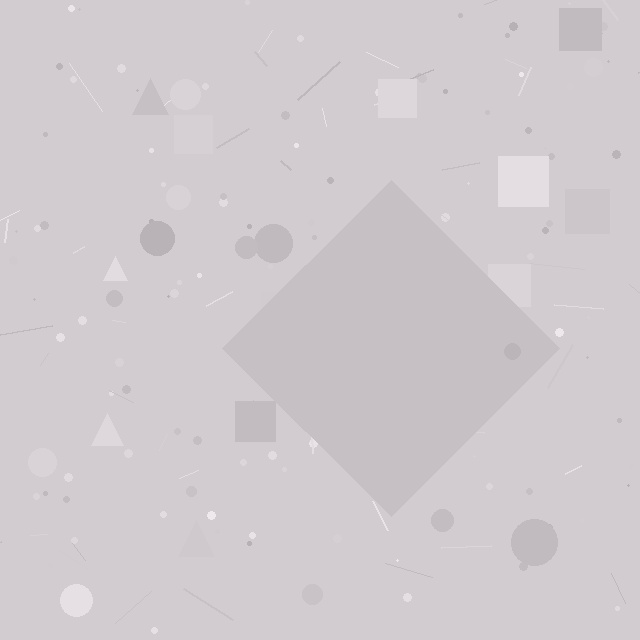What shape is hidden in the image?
A diamond is hidden in the image.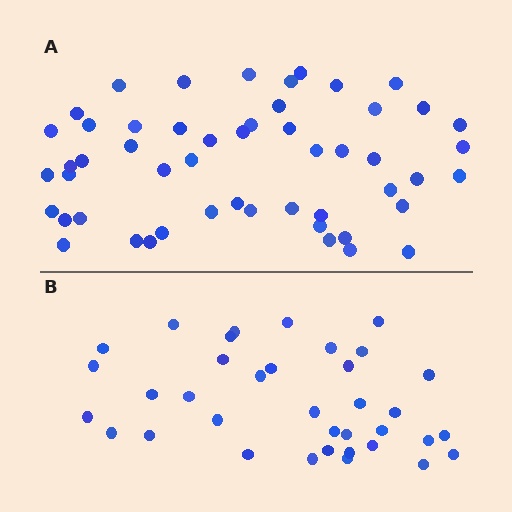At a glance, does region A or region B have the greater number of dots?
Region A (the top region) has more dots.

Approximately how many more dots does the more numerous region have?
Region A has approximately 15 more dots than region B.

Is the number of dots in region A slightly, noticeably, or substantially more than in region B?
Region A has noticeably more, but not dramatically so. The ratio is roughly 1.4 to 1.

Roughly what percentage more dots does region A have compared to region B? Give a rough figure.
About 45% more.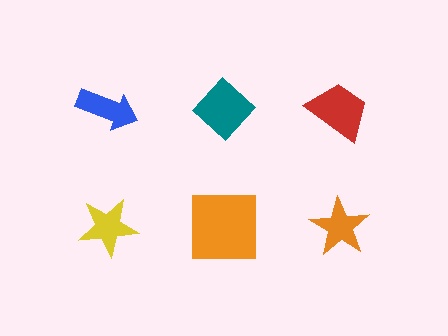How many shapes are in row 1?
3 shapes.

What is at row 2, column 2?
An orange square.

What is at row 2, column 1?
A yellow star.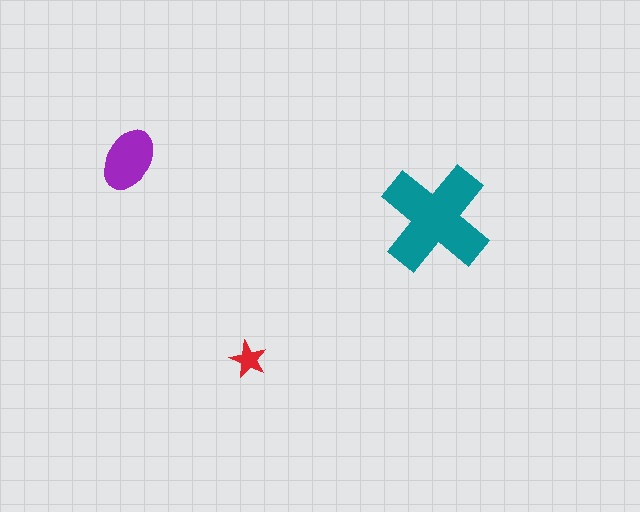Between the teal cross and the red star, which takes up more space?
The teal cross.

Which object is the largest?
The teal cross.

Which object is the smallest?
The red star.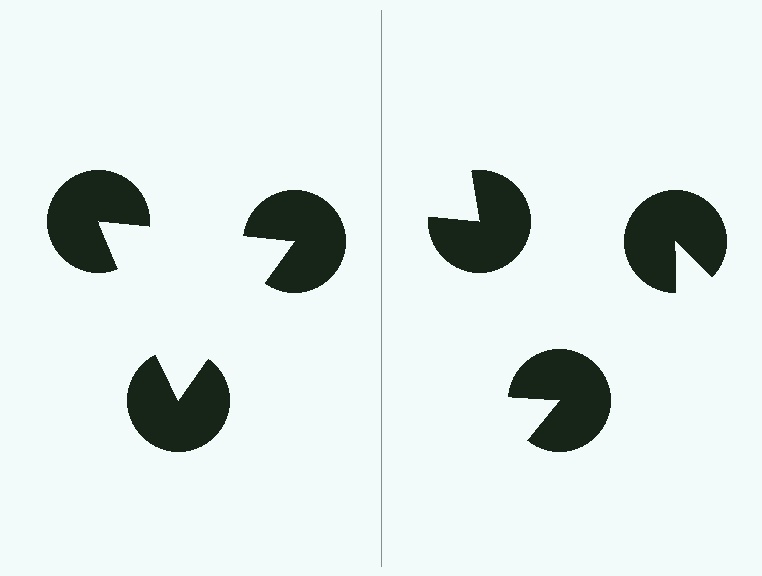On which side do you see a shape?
An illusory triangle appears on the left side. On the right side the wedge cuts are rotated, so no coherent shape forms.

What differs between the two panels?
The pac-man discs are positioned identically on both sides; only the wedge orientations differ. On the left they align to a triangle; on the right they are misaligned.